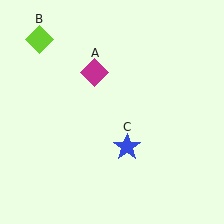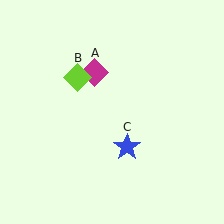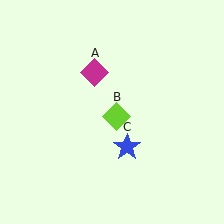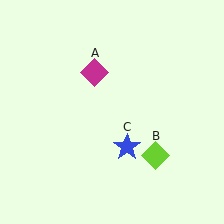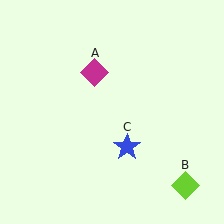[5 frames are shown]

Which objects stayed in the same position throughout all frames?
Magenta diamond (object A) and blue star (object C) remained stationary.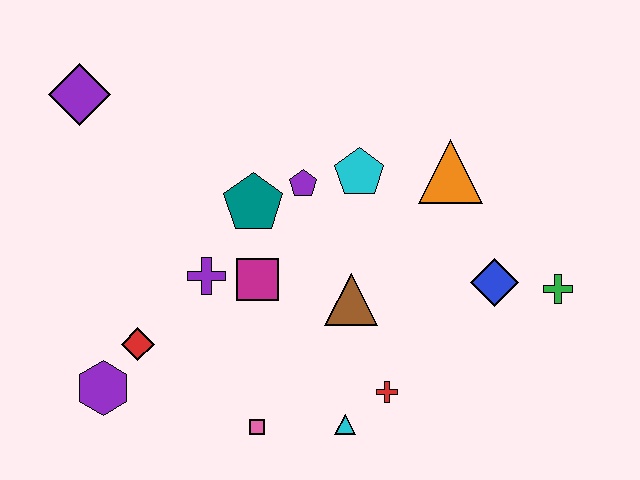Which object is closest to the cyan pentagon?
The purple pentagon is closest to the cyan pentagon.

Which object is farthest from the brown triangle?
The purple diamond is farthest from the brown triangle.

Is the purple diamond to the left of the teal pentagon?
Yes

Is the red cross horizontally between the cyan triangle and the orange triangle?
Yes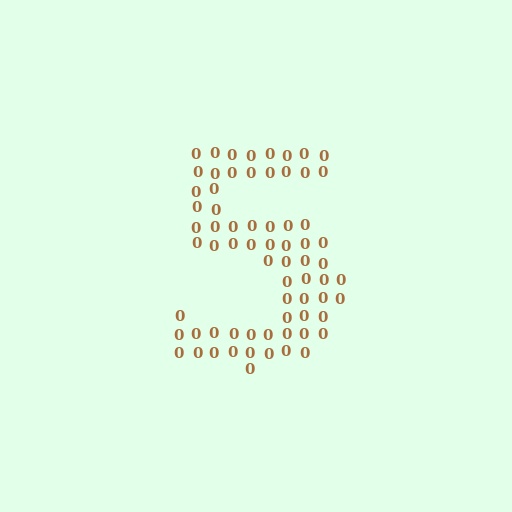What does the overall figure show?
The overall figure shows the digit 5.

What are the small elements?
The small elements are digit 0's.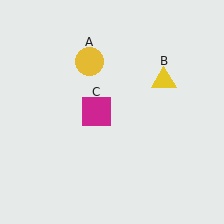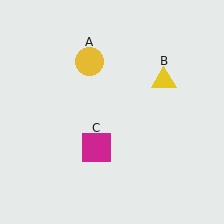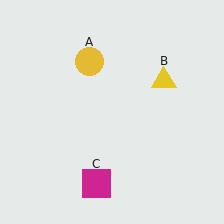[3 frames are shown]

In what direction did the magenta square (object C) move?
The magenta square (object C) moved down.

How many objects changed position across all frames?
1 object changed position: magenta square (object C).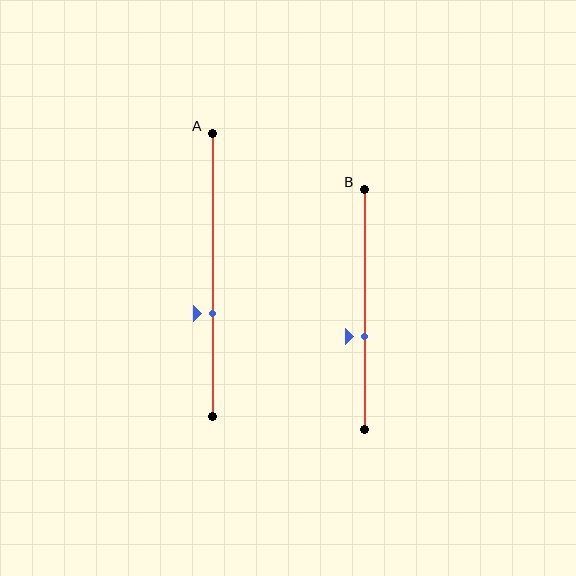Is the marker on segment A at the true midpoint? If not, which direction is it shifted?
No, the marker on segment A is shifted downward by about 14% of the segment length.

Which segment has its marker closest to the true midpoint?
Segment B has its marker closest to the true midpoint.